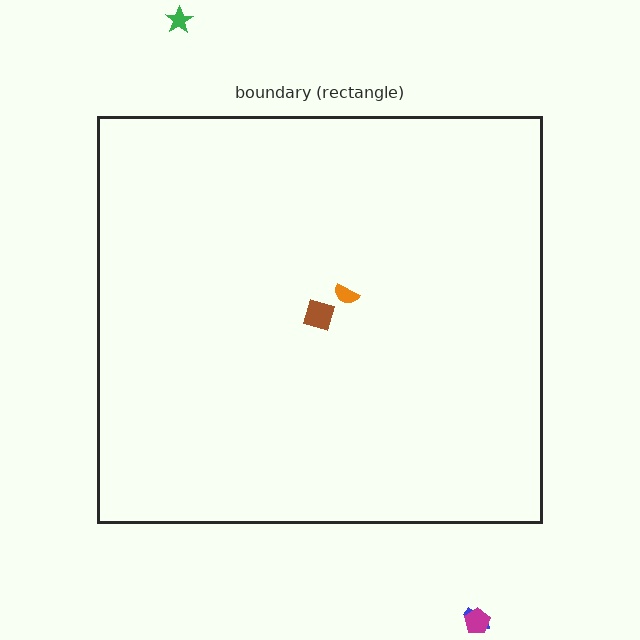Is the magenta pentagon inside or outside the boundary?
Outside.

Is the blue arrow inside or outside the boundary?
Outside.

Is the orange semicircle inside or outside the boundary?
Inside.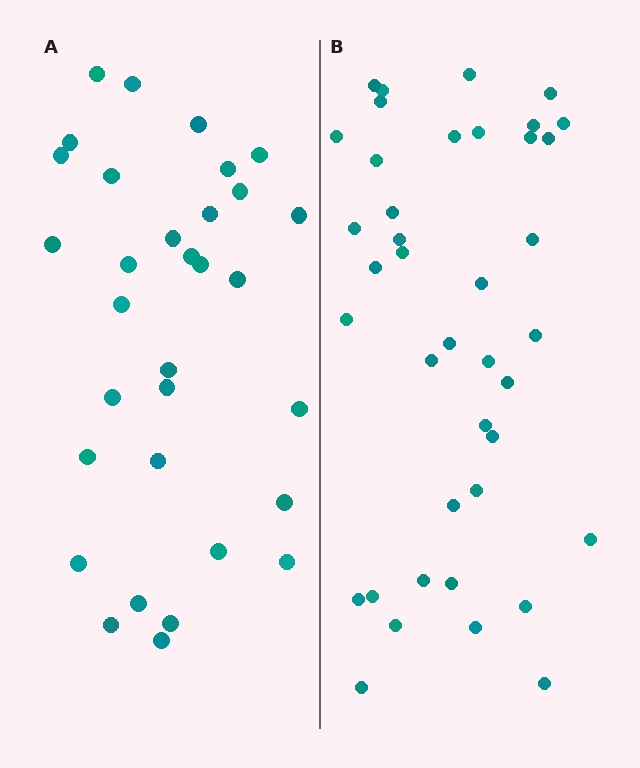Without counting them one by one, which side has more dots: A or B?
Region B (the right region) has more dots.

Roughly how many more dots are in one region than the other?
Region B has roughly 8 or so more dots than region A.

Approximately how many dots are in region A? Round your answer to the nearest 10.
About 30 dots. (The exact count is 32, which rounds to 30.)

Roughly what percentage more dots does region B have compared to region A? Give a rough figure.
About 25% more.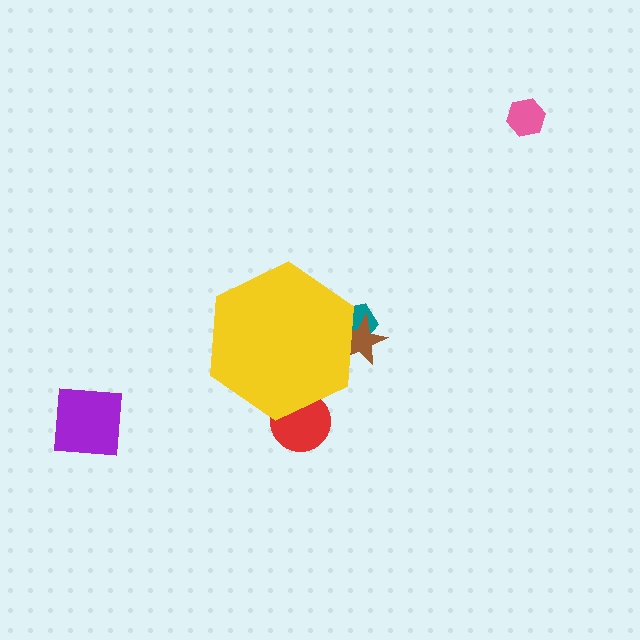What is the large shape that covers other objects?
A yellow hexagon.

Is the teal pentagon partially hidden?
Yes, the teal pentagon is partially hidden behind the yellow hexagon.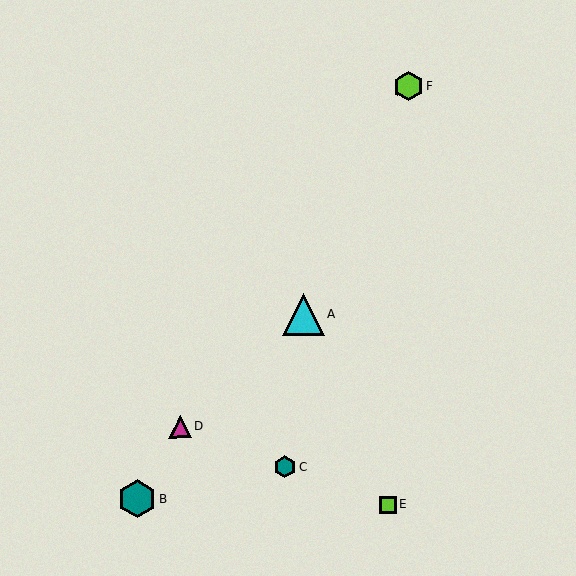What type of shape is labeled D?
Shape D is a magenta triangle.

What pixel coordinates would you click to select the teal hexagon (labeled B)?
Click at (137, 498) to select the teal hexagon B.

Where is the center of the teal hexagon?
The center of the teal hexagon is at (137, 498).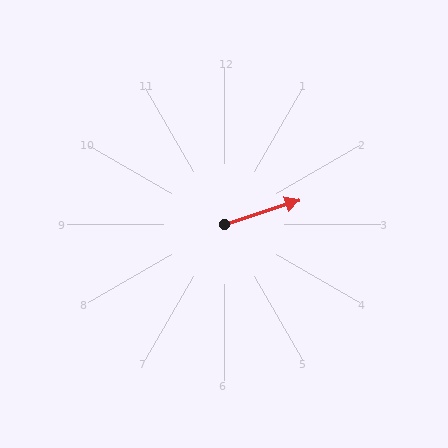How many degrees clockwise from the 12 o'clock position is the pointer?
Approximately 72 degrees.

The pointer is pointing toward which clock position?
Roughly 2 o'clock.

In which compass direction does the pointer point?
East.